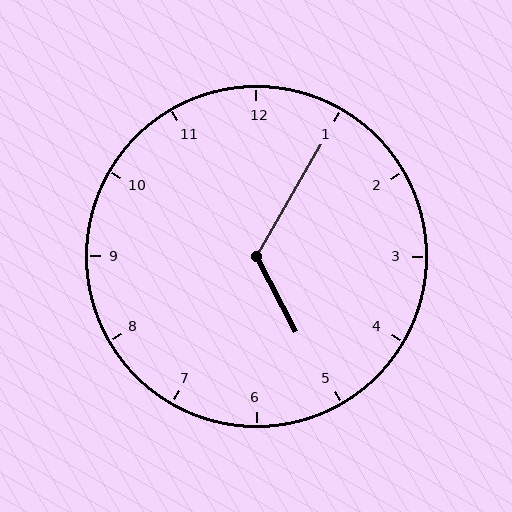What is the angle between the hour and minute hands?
Approximately 122 degrees.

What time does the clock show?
5:05.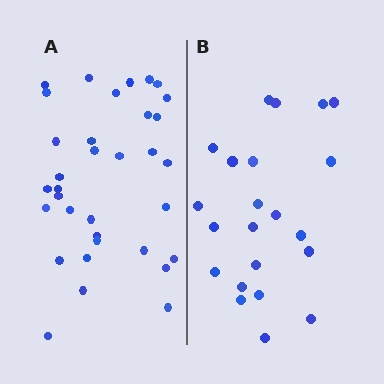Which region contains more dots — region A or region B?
Region A (the left region) has more dots.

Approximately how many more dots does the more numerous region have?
Region A has roughly 12 or so more dots than region B.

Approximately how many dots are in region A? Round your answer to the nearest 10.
About 30 dots. (The exact count is 34, which rounds to 30.)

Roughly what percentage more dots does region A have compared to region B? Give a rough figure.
About 55% more.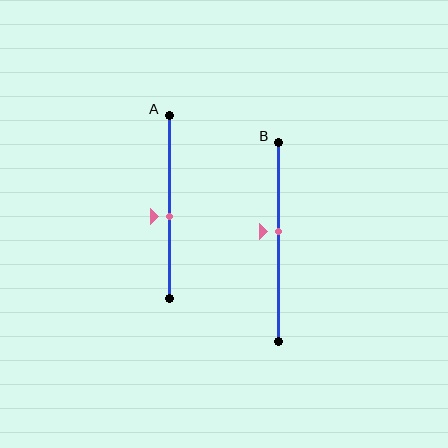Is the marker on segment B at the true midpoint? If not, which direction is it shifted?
No, the marker on segment B is shifted upward by about 5% of the segment length.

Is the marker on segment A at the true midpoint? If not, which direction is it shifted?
No, the marker on segment A is shifted downward by about 5% of the segment length.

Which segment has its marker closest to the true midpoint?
Segment A has its marker closest to the true midpoint.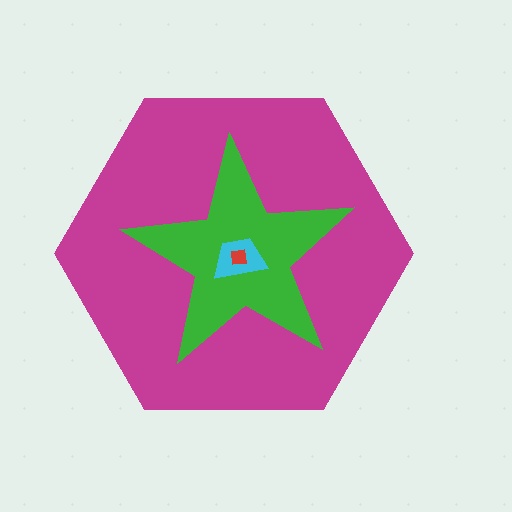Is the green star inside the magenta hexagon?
Yes.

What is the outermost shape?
The magenta hexagon.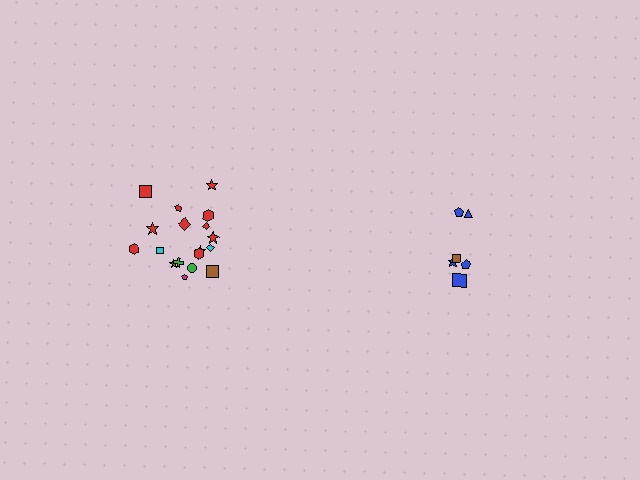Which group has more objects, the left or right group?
The left group.